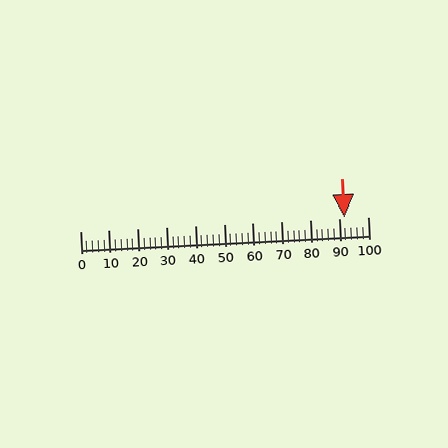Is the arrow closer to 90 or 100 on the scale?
The arrow is closer to 90.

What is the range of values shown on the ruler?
The ruler shows values from 0 to 100.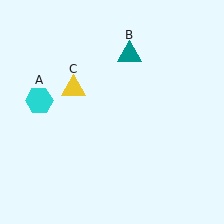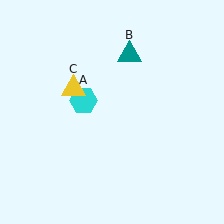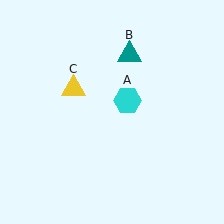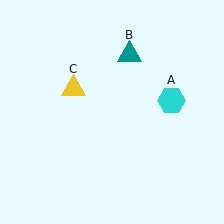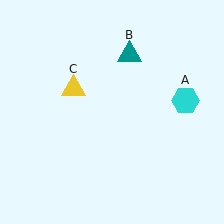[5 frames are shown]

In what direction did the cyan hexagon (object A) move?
The cyan hexagon (object A) moved right.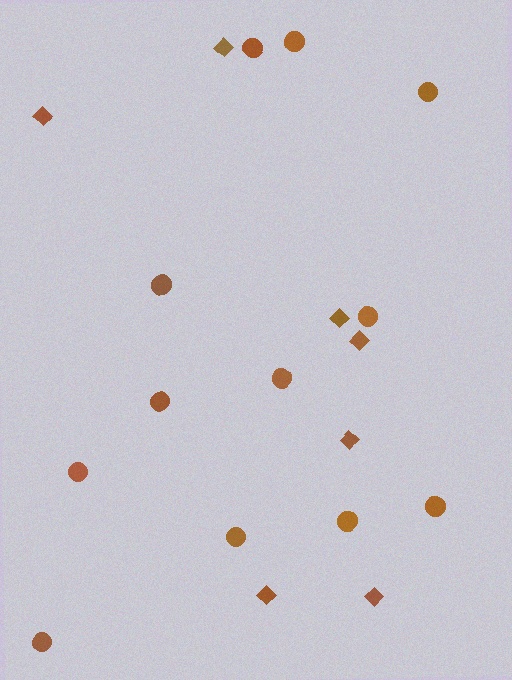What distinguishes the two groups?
There are 2 groups: one group of circles (12) and one group of diamonds (7).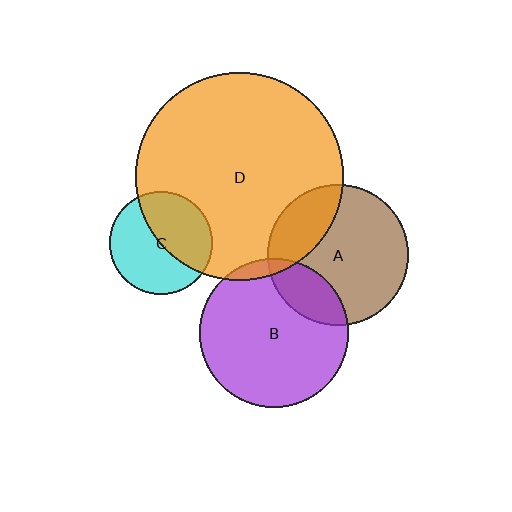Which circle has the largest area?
Circle D (orange).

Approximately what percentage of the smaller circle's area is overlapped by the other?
Approximately 5%.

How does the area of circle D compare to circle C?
Approximately 4.0 times.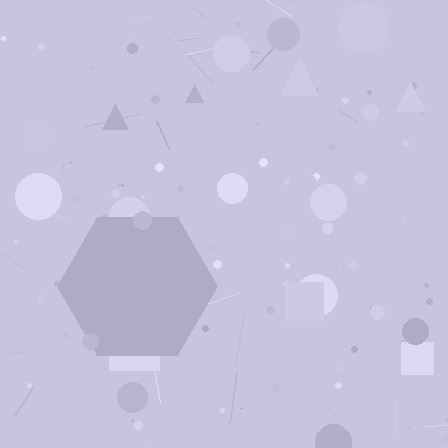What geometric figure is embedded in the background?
A hexagon is embedded in the background.